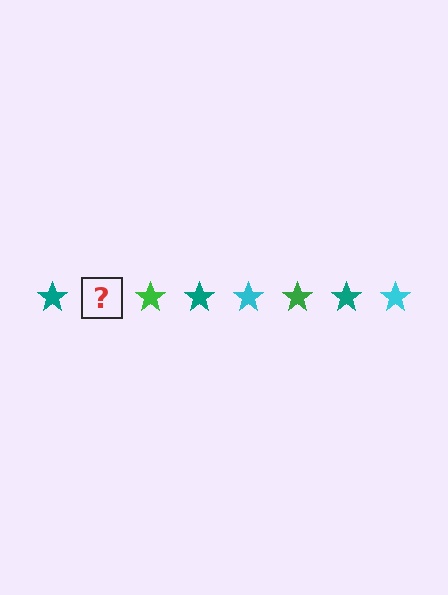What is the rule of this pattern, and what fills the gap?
The rule is that the pattern cycles through teal, cyan, green stars. The gap should be filled with a cyan star.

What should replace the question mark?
The question mark should be replaced with a cyan star.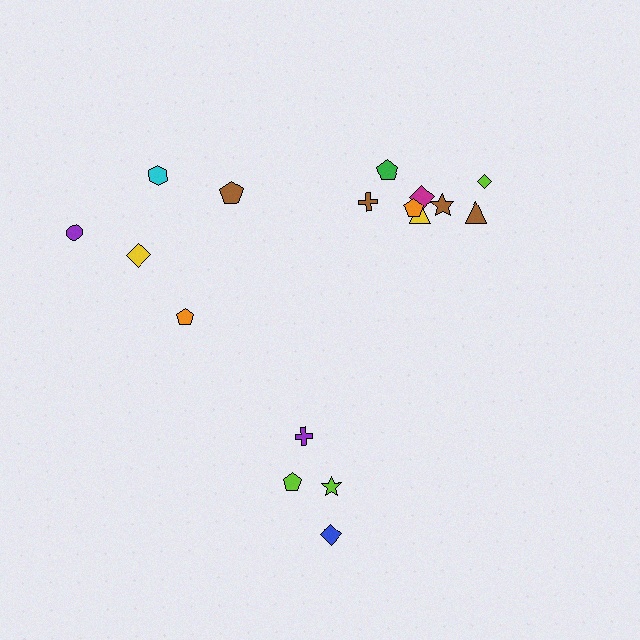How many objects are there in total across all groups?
There are 17 objects.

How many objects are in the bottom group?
There are 4 objects.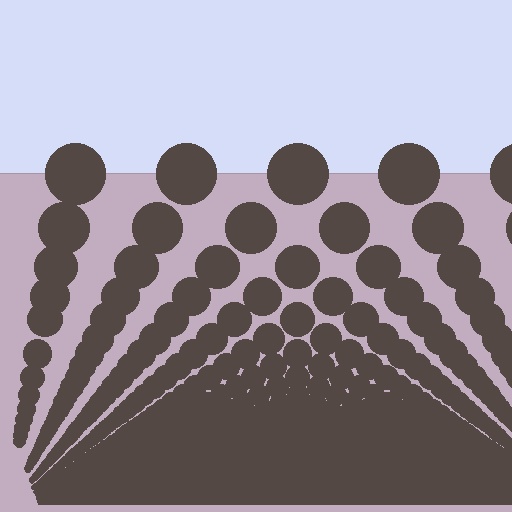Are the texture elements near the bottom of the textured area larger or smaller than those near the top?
Smaller. The gradient is inverted — elements near the bottom are smaller and denser.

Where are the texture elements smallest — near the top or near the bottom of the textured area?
Near the bottom.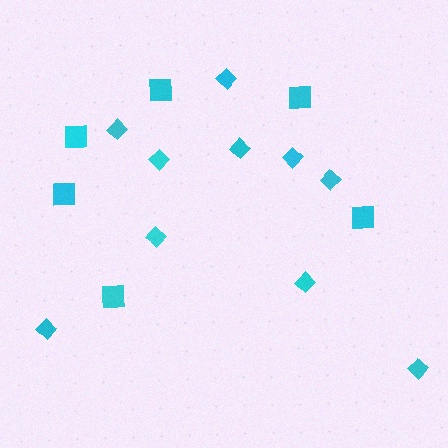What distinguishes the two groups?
There are 2 groups: one group of diamonds (10) and one group of squares (6).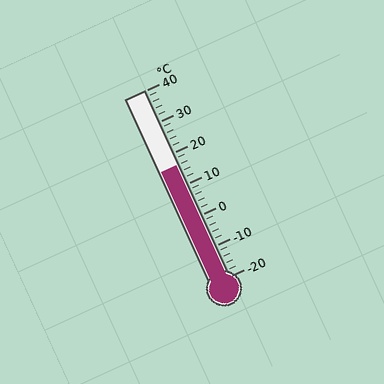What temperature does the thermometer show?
The thermometer shows approximately 16°C.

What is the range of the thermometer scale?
The thermometer scale ranges from -20°C to 40°C.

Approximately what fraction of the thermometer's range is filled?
The thermometer is filled to approximately 60% of its range.